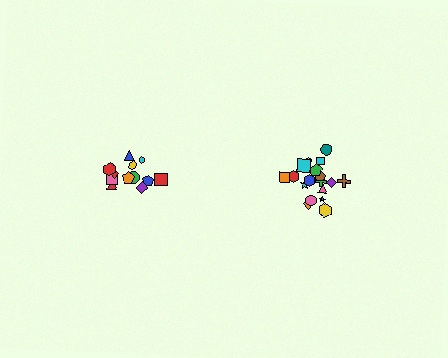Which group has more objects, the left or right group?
The right group.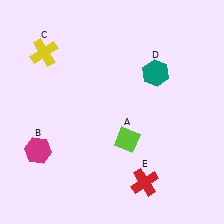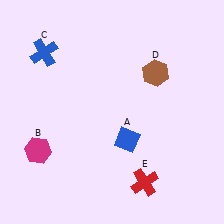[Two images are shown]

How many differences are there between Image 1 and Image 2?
There are 3 differences between the two images.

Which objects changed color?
A changed from lime to blue. C changed from yellow to blue. D changed from teal to brown.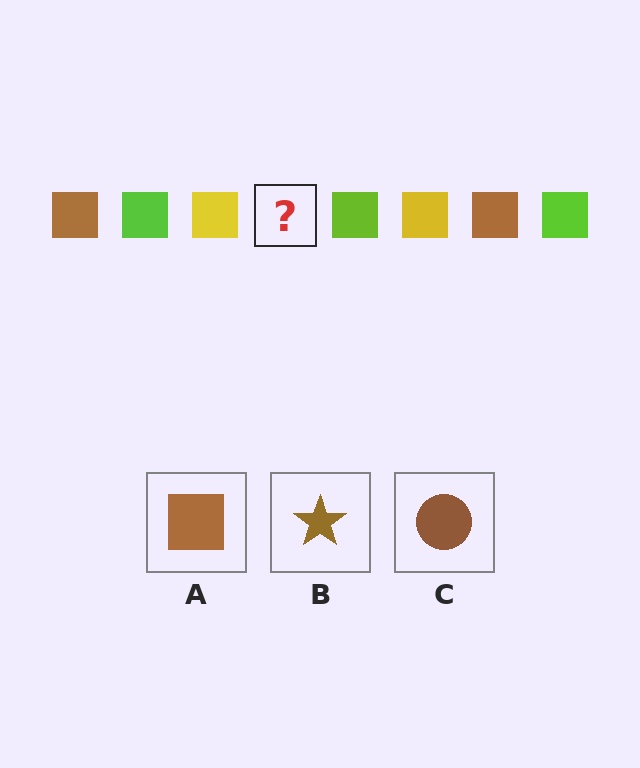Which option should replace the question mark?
Option A.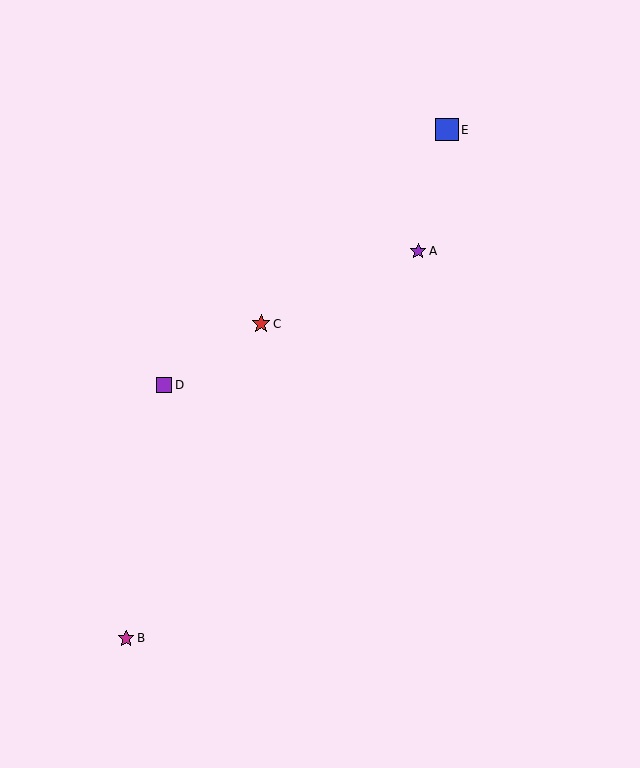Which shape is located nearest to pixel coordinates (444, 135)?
The blue square (labeled E) at (447, 130) is nearest to that location.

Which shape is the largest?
The blue square (labeled E) is the largest.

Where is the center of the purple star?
The center of the purple star is at (418, 251).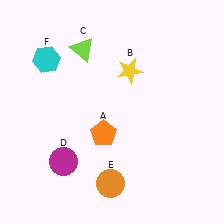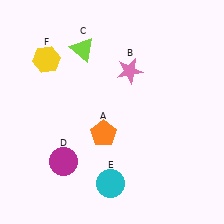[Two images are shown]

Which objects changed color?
B changed from yellow to pink. E changed from orange to cyan. F changed from cyan to yellow.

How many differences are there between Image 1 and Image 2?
There are 3 differences between the two images.